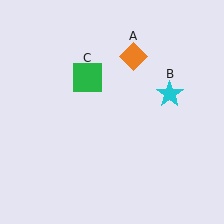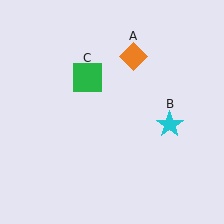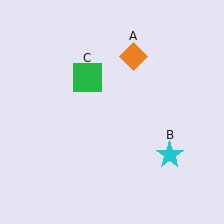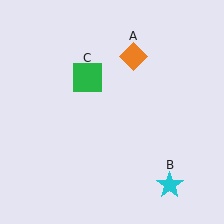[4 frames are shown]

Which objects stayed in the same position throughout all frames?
Orange diamond (object A) and green square (object C) remained stationary.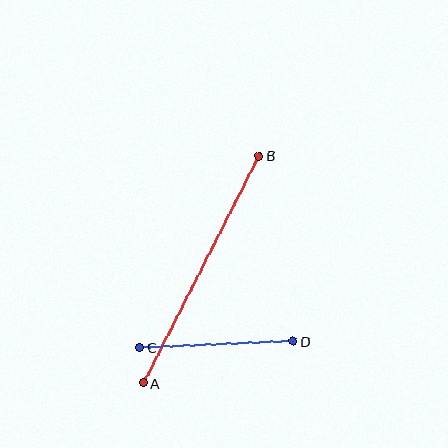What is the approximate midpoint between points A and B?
The midpoint is at approximately (201, 269) pixels.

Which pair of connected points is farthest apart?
Points A and B are farthest apart.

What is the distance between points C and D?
The distance is approximately 153 pixels.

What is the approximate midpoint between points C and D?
The midpoint is at approximately (216, 344) pixels.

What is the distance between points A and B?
The distance is approximately 255 pixels.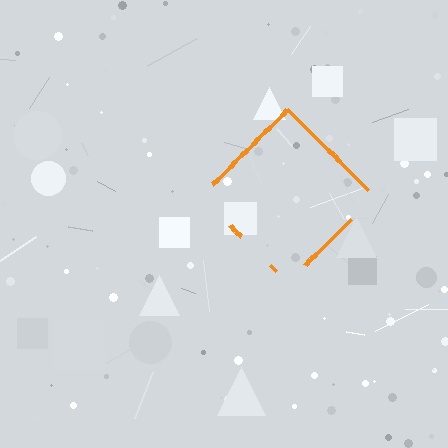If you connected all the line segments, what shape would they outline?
They would outline a diamond.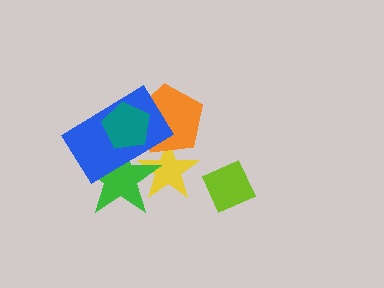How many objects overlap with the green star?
3 objects overlap with the green star.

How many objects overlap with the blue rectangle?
4 objects overlap with the blue rectangle.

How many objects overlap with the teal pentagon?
3 objects overlap with the teal pentagon.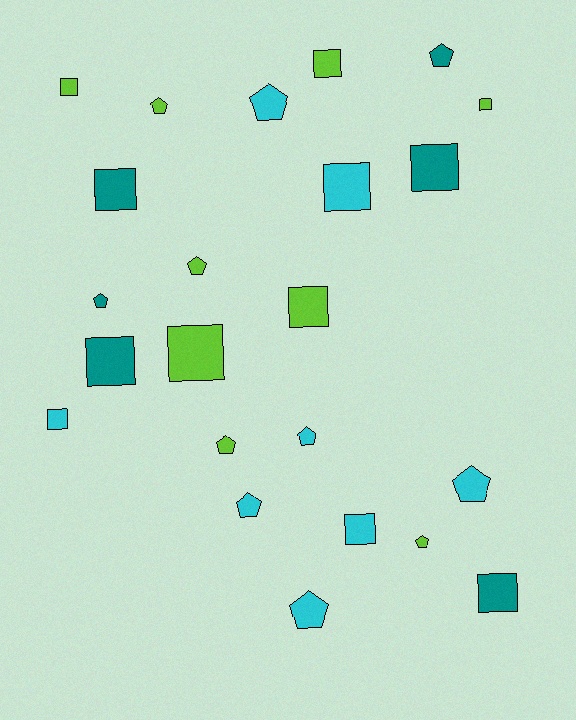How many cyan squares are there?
There are 3 cyan squares.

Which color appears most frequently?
Lime, with 9 objects.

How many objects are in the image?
There are 23 objects.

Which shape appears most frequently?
Square, with 12 objects.